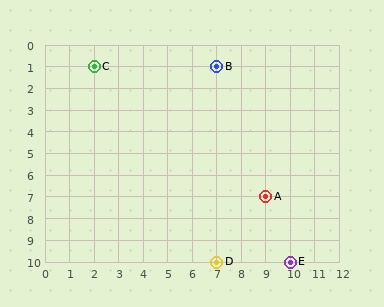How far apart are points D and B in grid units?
Points D and B are 9 rows apart.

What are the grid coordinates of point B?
Point B is at grid coordinates (7, 1).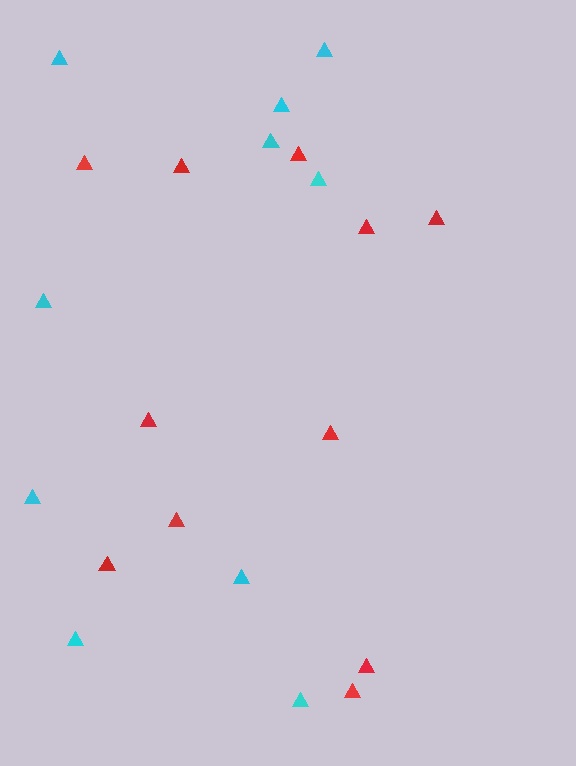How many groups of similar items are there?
There are 2 groups: one group of cyan triangles (10) and one group of red triangles (11).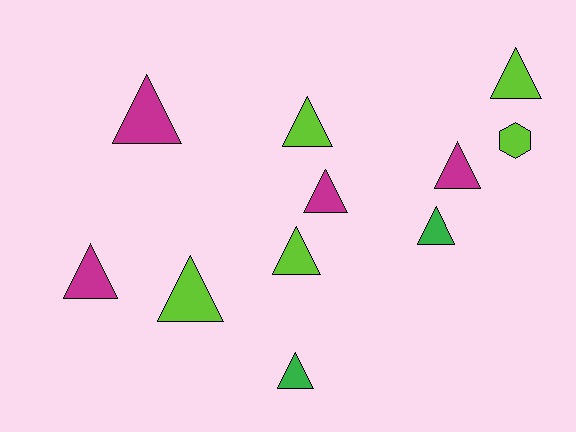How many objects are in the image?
There are 11 objects.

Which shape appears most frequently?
Triangle, with 10 objects.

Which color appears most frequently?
Lime, with 5 objects.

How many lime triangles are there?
There are 4 lime triangles.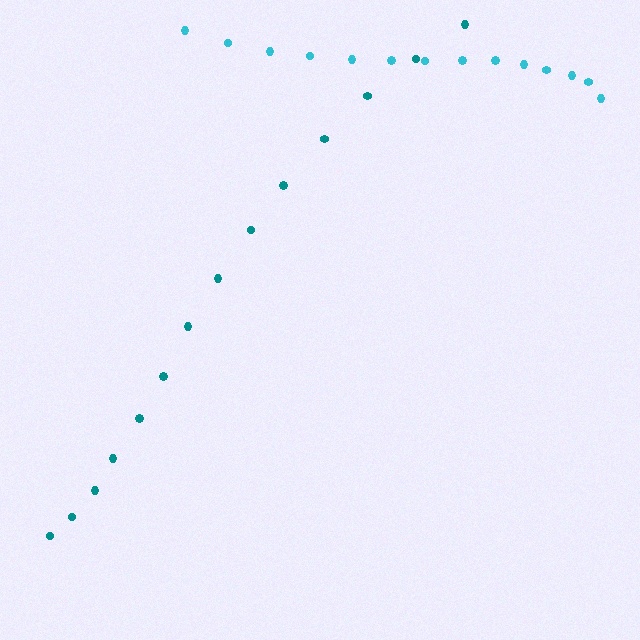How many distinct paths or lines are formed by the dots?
There are 2 distinct paths.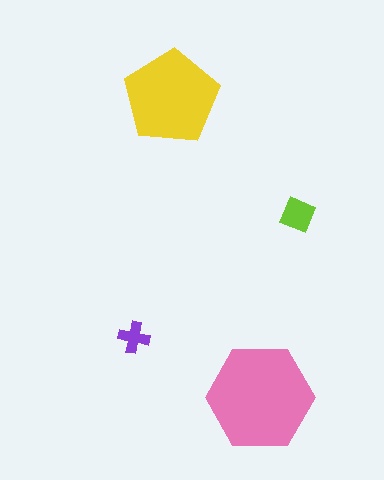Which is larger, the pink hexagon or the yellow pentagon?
The pink hexagon.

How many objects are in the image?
There are 4 objects in the image.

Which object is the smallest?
The purple cross.